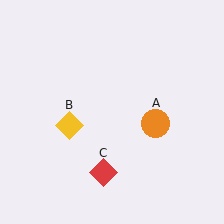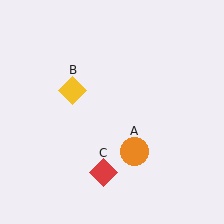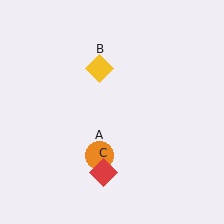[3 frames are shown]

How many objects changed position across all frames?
2 objects changed position: orange circle (object A), yellow diamond (object B).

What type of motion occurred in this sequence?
The orange circle (object A), yellow diamond (object B) rotated clockwise around the center of the scene.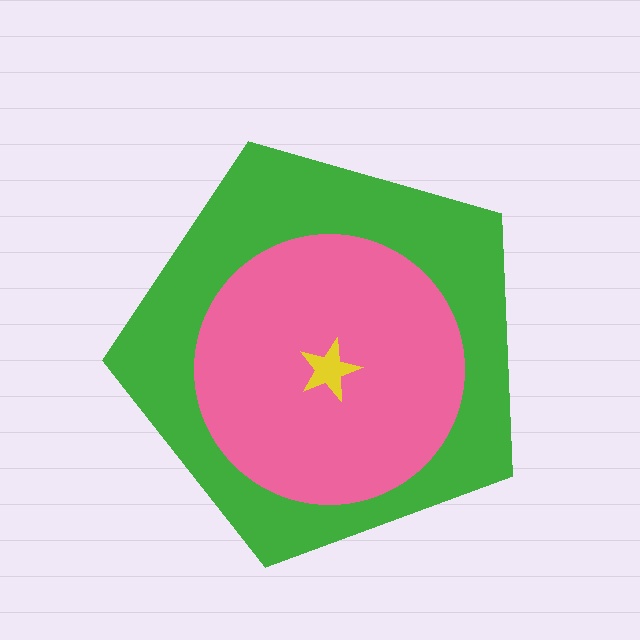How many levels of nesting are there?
3.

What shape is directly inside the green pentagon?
The pink circle.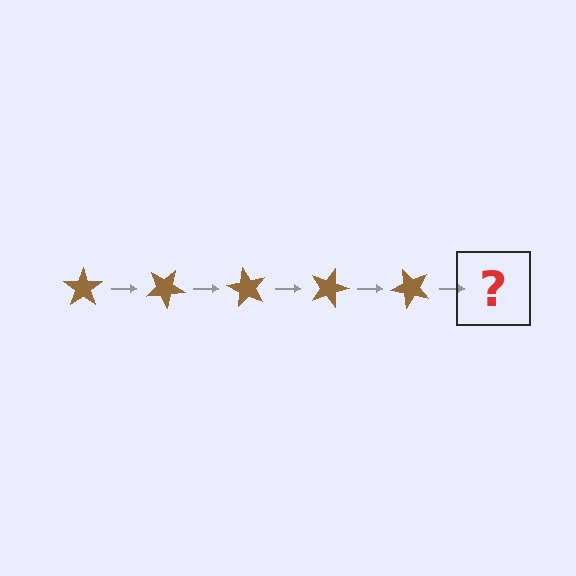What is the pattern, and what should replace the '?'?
The pattern is that the star rotates 30 degrees each step. The '?' should be a brown star rotated 150 degrees.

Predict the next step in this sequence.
The next step is a brown star rotated 150 degrees.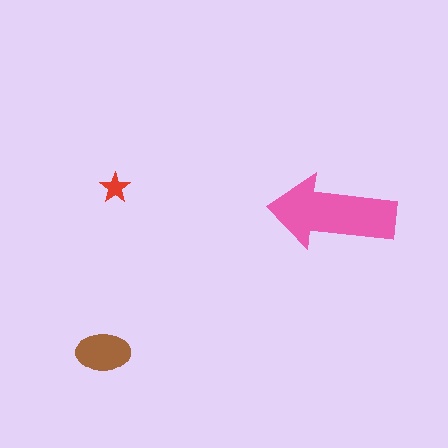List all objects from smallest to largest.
The red star, the brown ellipse, the pink arrow.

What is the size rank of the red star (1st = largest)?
3rd.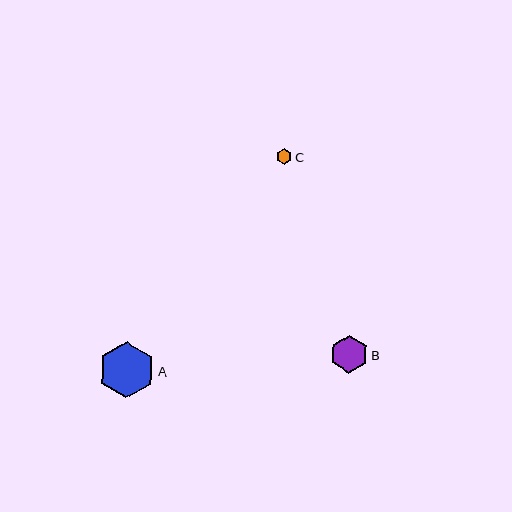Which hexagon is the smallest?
Hexagon C is the smallest with a size of approximately 16 pixels.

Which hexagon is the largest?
Hexagon A is the largest with a size of approximately 56 pixels.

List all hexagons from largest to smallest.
From largest to smallest: A, B, C.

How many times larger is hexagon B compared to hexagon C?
Hexagon B is approximately 2.4 times the size of hexagon C.